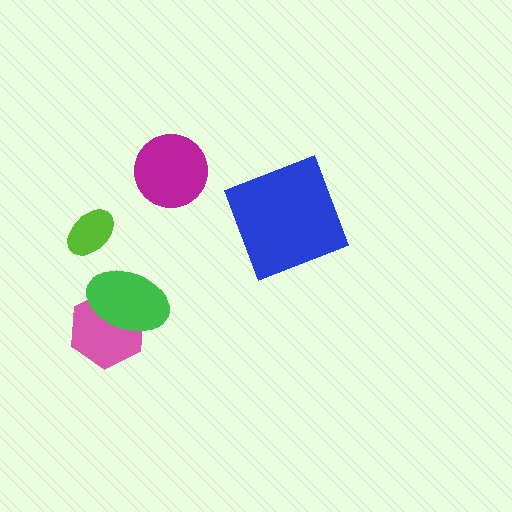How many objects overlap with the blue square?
0 objects overlap with the blue square.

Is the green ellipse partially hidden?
No, no other shape covers it.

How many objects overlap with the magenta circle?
0 objects overlap with the magenta circle.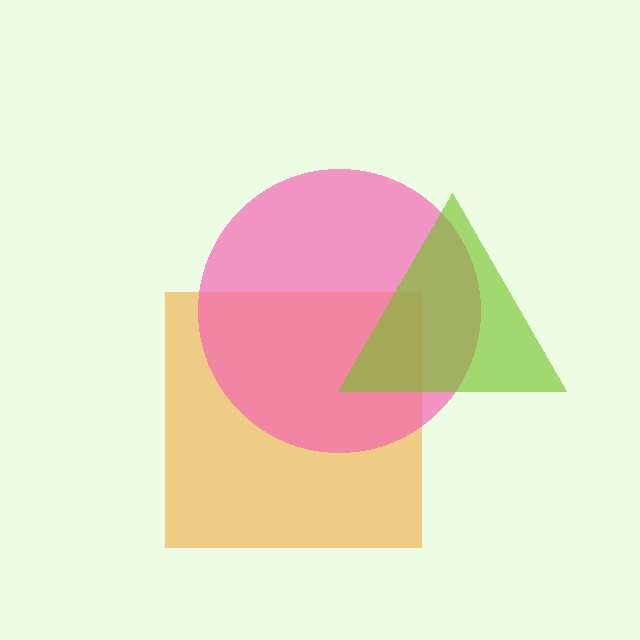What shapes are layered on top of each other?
The layered shapes are: an orange square, a pink circle, a lime triangle.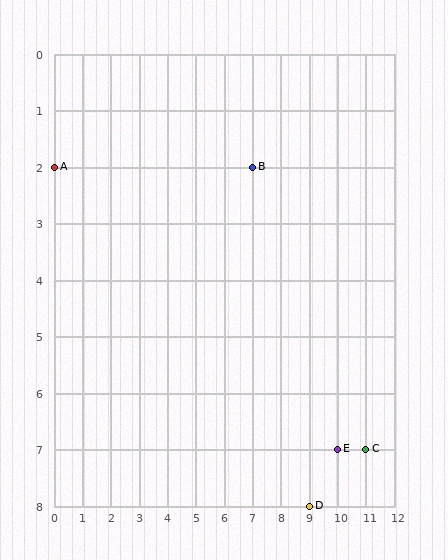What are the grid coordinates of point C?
Point C is at grid coordinates (11, 7).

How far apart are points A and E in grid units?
Points A and E are 10 columns and 5 rows apart (about 11.2 grid units diagonally).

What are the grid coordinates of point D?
Point D is at grid coordinates (9, 8).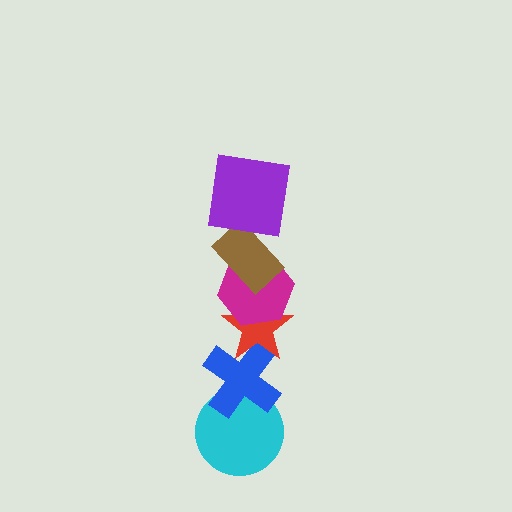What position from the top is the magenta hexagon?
The magenta hexagon is 3rd from the top.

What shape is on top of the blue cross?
The red star is on top of the blue cross.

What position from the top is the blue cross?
The blue cross is 5th from the top.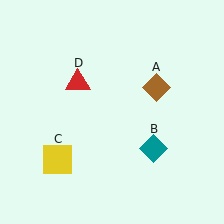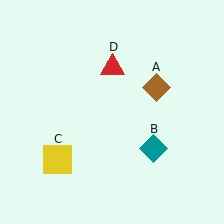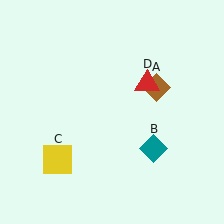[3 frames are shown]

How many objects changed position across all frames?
1 object changed position: red triangle (object D).